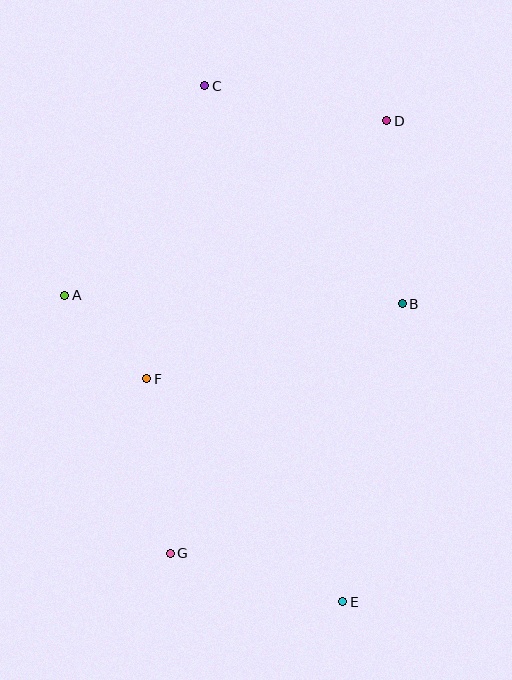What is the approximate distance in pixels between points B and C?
The distance between B and C is approximately 294 pixels.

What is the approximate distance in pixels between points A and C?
The distance between A and C is approximately 252 pixels.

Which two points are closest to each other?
Points A and F are closest to each other.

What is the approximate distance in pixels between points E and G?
The distance between E and G is approximately 179 pixels.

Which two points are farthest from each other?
Points C and E are farthest from each other.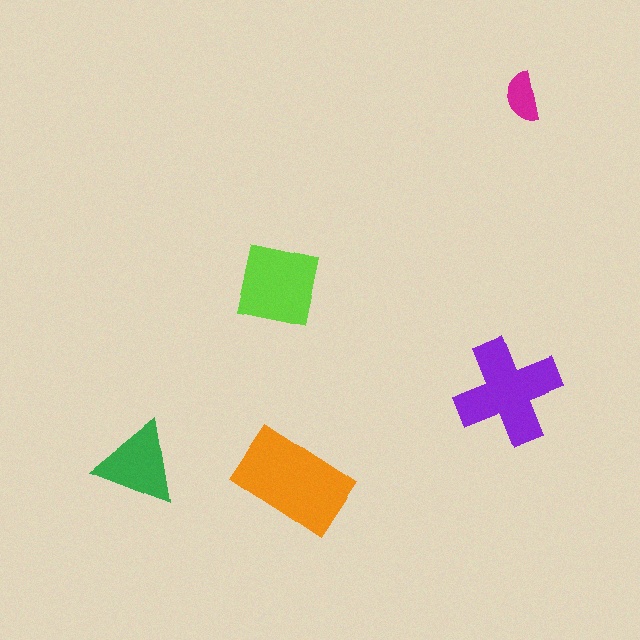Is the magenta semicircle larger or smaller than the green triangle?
Smaller.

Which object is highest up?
The magenta semicircle is topmost.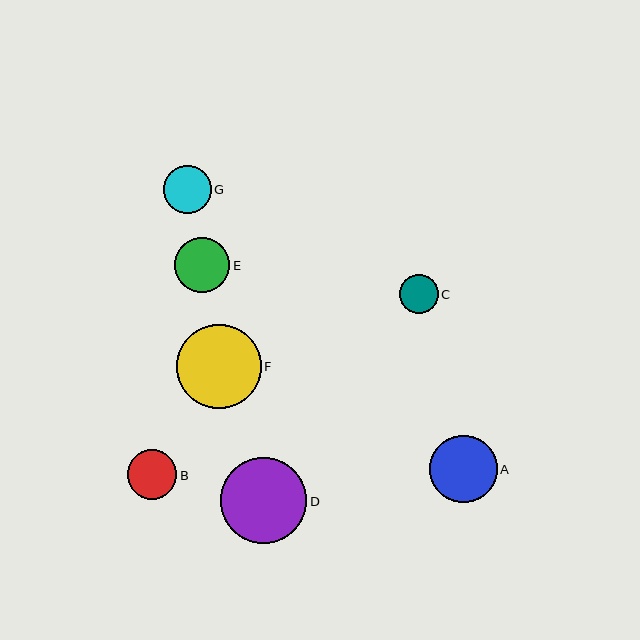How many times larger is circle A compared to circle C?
Circle A is approximately 1.7 times the size of circle C.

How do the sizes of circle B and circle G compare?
Circle B and circle G are approximately the same size.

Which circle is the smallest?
Circle C is the smallest with a size of approximately 39 pixels.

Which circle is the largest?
Circle D is the largest with a size of approximately 86 pixels.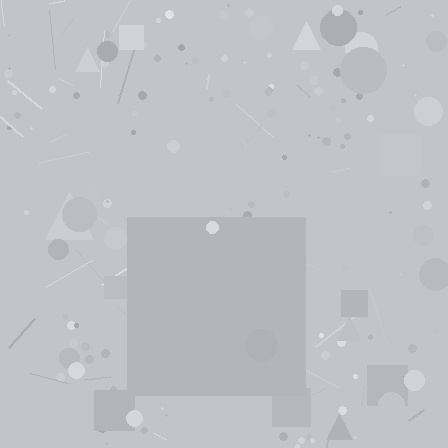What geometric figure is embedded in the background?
A square is embedded in the background.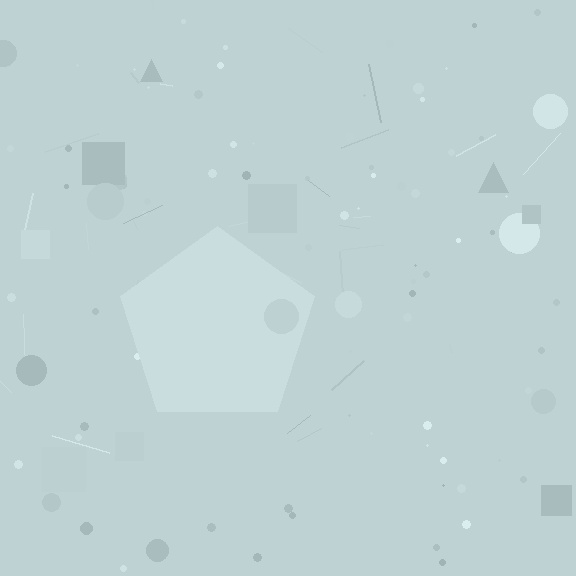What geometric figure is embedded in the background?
A pentagon is embedded in the background.